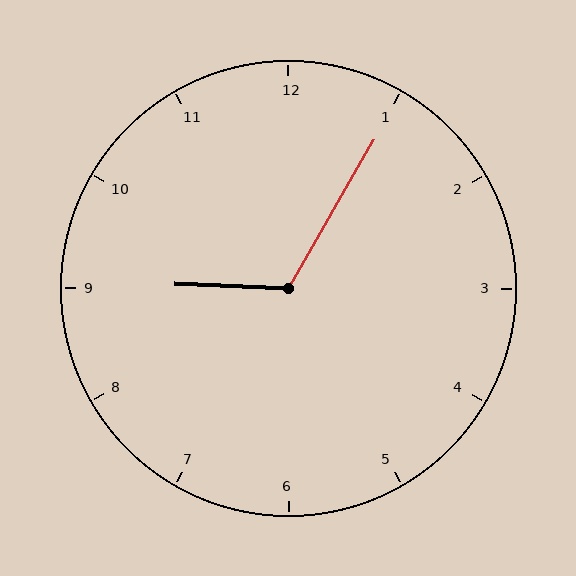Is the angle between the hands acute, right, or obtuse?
It is obtuse.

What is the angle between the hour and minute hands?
Approximately 118 degrees.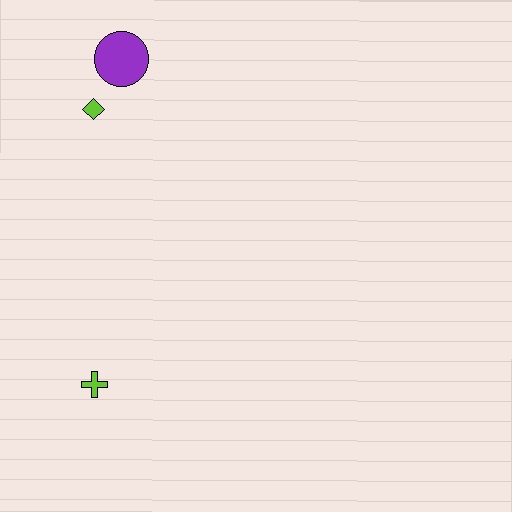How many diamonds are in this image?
There is 1 diamond.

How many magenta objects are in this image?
There are no magenta objects.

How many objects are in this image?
There are 3 objects.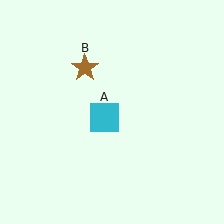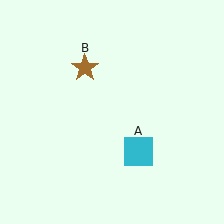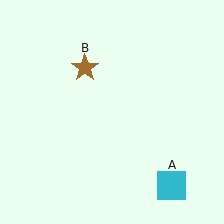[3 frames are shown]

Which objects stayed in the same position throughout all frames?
Brown star (object B) remained stationary.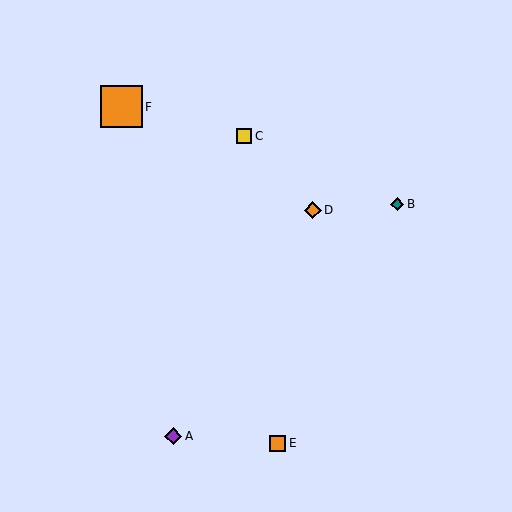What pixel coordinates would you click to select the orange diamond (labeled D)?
Click at (313, 210) to select the orange diamond D.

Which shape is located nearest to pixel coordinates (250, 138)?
The yellow square (labeled C) at (244, 136) is nearest to that location.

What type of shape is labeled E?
Shape E is an orange square.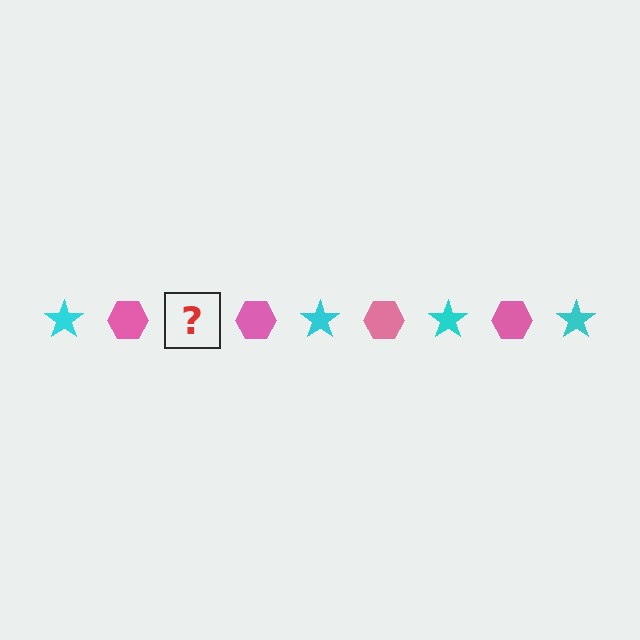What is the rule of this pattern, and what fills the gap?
The rule is that the pattern alternates between cyan star and pink hexagon. The gap should be filled with a cyan star.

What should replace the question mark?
The question mark should be replaced with a cyan star.